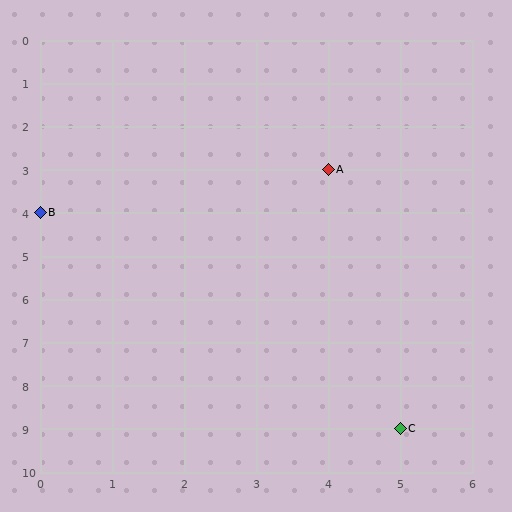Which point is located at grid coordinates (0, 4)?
Point B is at (0, 4).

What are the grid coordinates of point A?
Point A is at grid coordinates (4, 3).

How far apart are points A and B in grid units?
Points A and B are 4 columns and 1 row apart (about 4.1 grid units diagonally).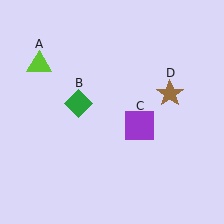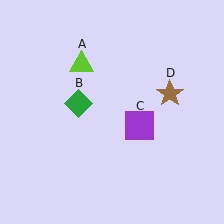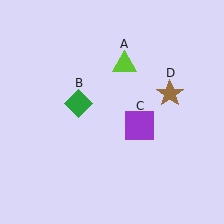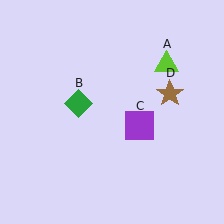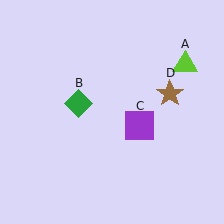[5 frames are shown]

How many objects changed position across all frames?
1 object changed position: lime triangle (object A).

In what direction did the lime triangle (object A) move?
The lime triangle (object A) moved right.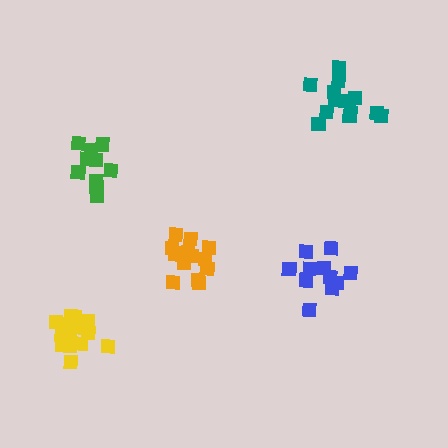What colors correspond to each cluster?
The clusters are colored: orange, blue, yellow, green, teal.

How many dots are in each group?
Group 1: 14 dots, Group 2: 12 dots, Group 3: 15 dots, Group 4: 10 dots, Group 5: 13 dots (64 total).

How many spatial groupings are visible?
There are 5 spatial groupings.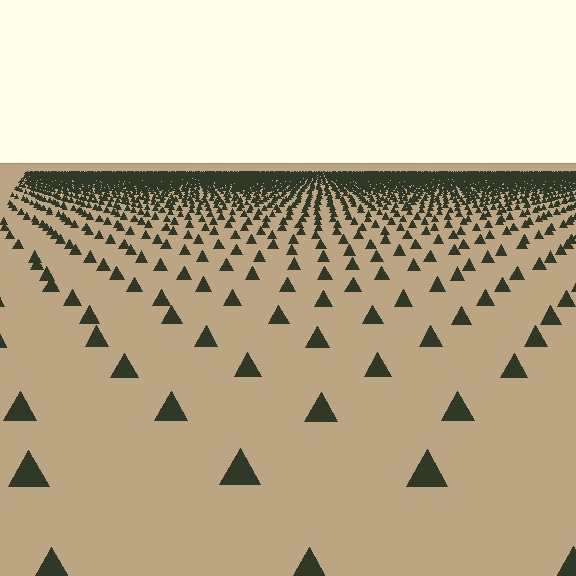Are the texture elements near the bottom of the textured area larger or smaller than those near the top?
Larger. Near the bottom, elements are closer to the viewer and appear at a bigger on-screen size.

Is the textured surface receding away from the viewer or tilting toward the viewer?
The surface is receding away from the viewer. Texture elements get smaller and denser toward the top.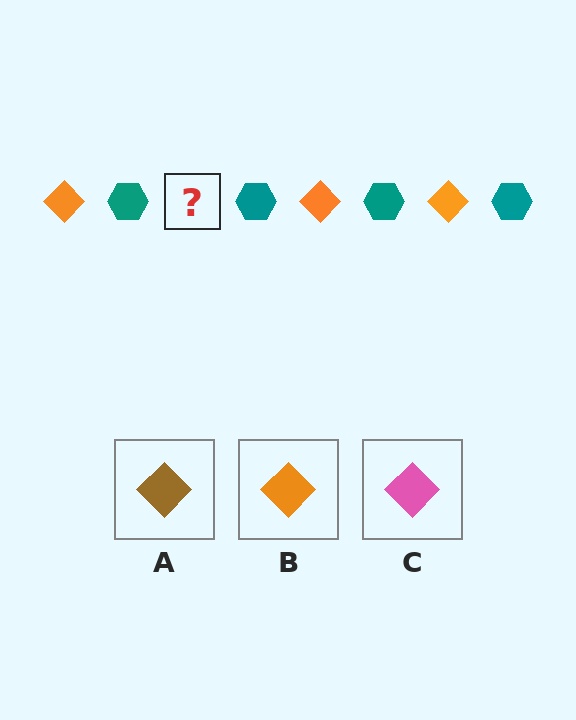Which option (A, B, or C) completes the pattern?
B.